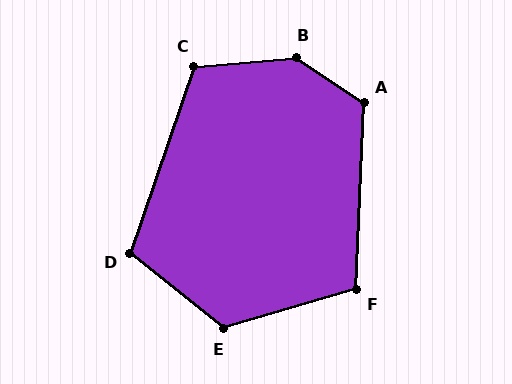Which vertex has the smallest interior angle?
F, at approximately 109 degrees.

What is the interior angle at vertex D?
Approximately 110 degrees (obtuse).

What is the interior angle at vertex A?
Approximately 121 degrees (obtuse).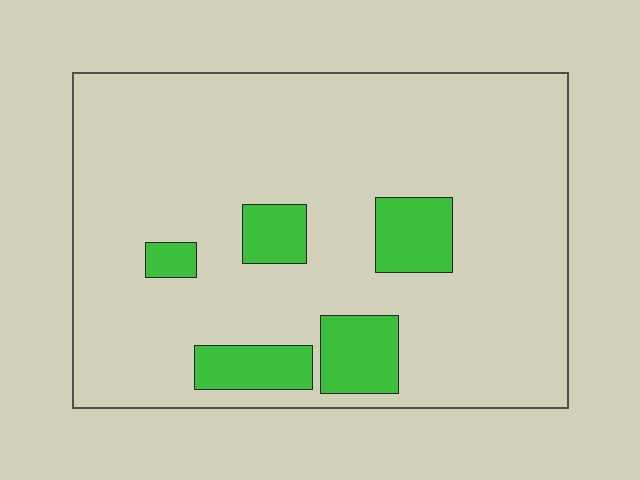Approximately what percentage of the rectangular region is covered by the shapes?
Approximately 15%.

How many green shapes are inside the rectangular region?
5.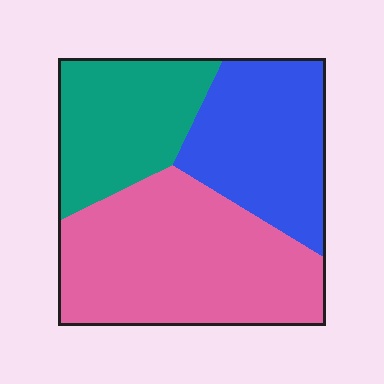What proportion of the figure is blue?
Blue covers around 30% of the figure.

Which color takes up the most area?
Pink, at roughly 45%.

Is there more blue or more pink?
Pink.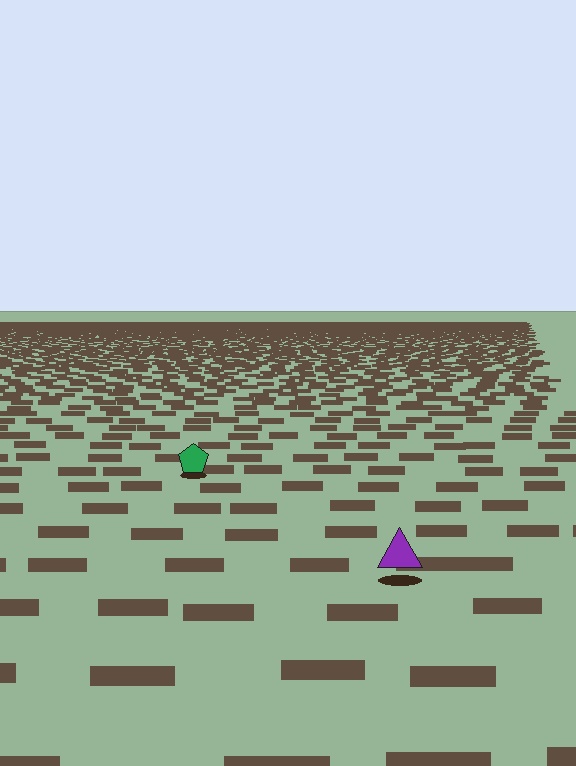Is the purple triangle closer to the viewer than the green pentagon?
Yes. The purple triangle is closer — you can tell from the texture gradient: the ground texture is coarser near it.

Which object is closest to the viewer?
The purple triangle is closest. The texture marks near it are larger and more spread out.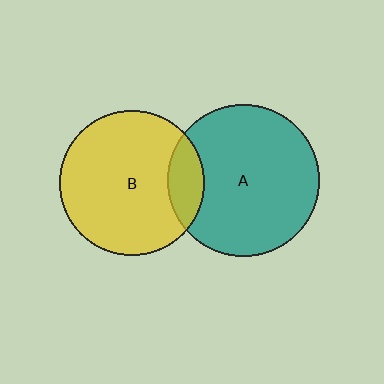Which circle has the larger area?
Circle A (teal).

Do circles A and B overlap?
Yes.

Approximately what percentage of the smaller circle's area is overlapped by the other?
Approximately 15%.